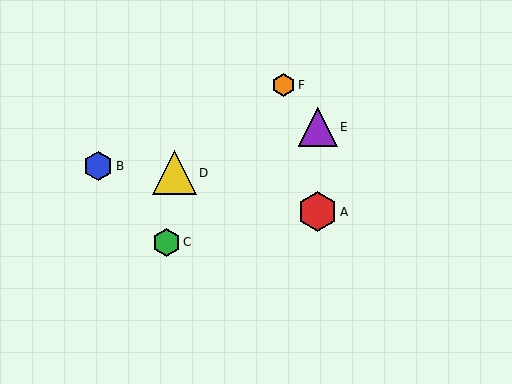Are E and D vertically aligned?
No, E is at x≈318 and D is at x≈175.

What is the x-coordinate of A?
Object A is at x≈318.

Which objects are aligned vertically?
Objects A, E are aligned vertically.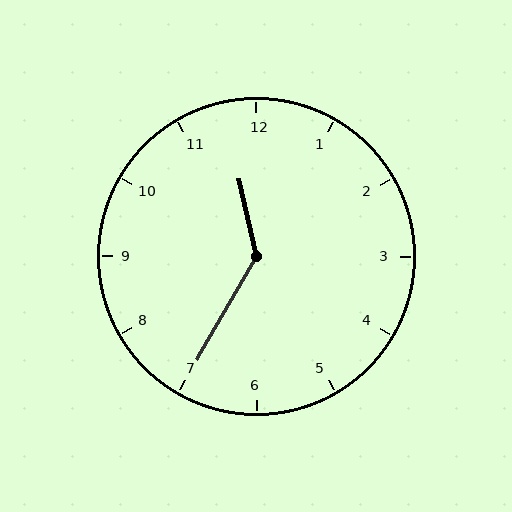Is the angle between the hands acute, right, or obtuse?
It is obtuse.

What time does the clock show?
11:35.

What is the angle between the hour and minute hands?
Approximately 138 degrees.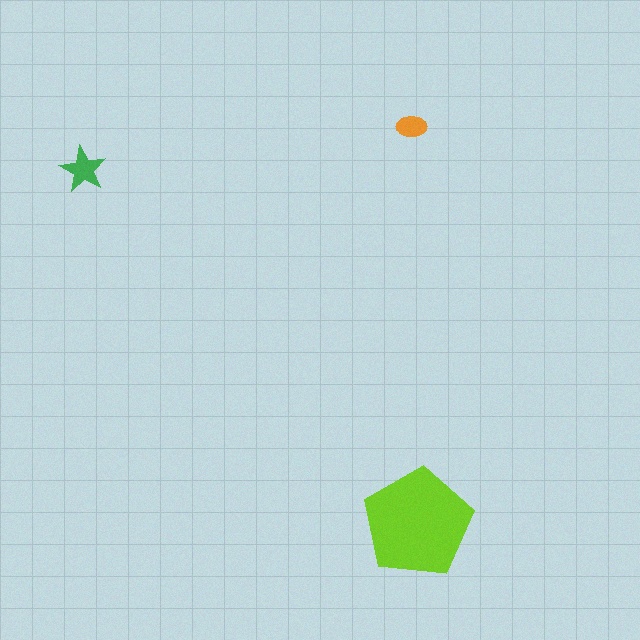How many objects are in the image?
There are 3 objects in the image.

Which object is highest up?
The orange ellipse is topmost.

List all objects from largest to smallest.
The lime pentagon, the green star, the orange ellipse.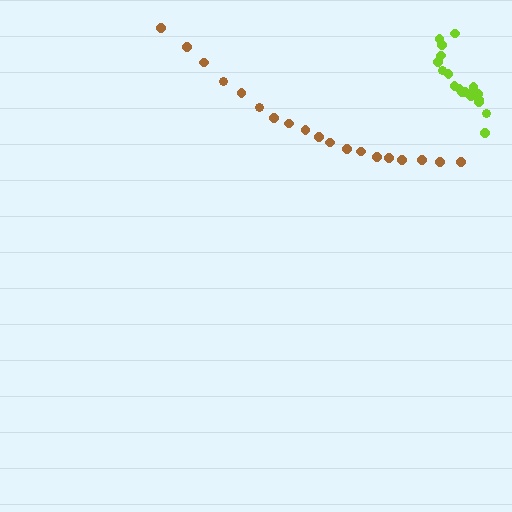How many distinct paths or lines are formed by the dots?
There are 2 distinct paths.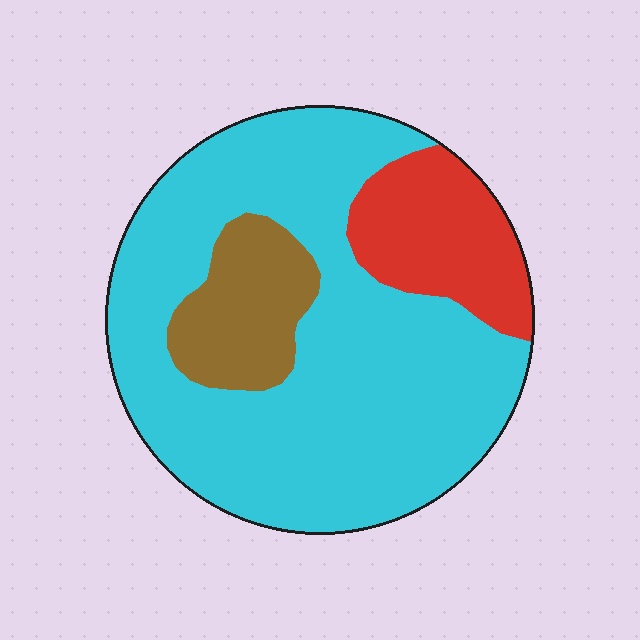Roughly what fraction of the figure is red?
Red takes up about one sixth (1/6) of the figure.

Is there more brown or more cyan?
Cyan.